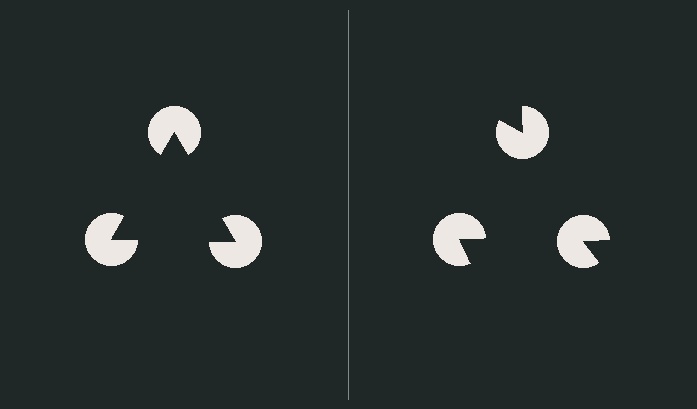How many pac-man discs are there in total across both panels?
6 — 3 on each side.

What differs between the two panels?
The pac-man discs are positioned identically on both sides; only the wedge orientations differ. On the left they align to a triangle; on the right they are misaligned.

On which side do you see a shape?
An illusory triangle appears on the left side. On the right side the wedge cuts are rotated, so no coherent shape forms.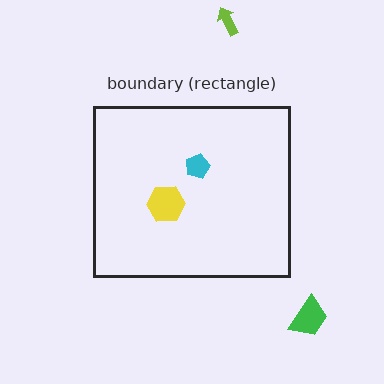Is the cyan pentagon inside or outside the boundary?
Inside.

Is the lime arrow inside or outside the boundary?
Outside.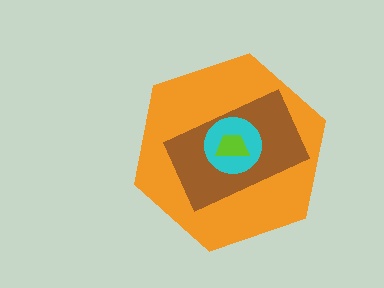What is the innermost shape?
The lime trapezoid.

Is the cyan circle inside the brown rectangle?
Yes.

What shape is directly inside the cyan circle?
The lime trapezoid.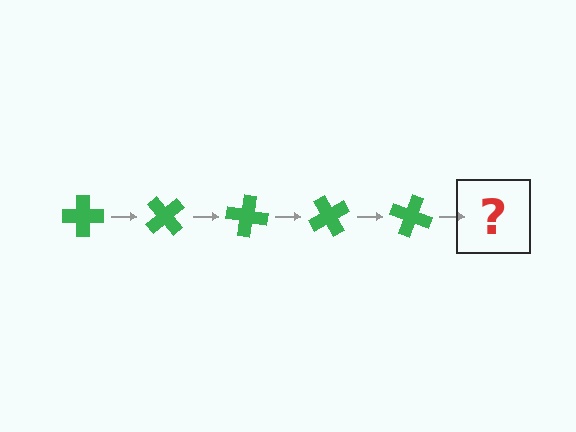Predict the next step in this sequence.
The next step is a green cross rotated 250 degrees.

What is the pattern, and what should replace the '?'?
The pattern is that the cross rotates 50 degrees each step. The '?' should be a green cross rotated 250 degrees.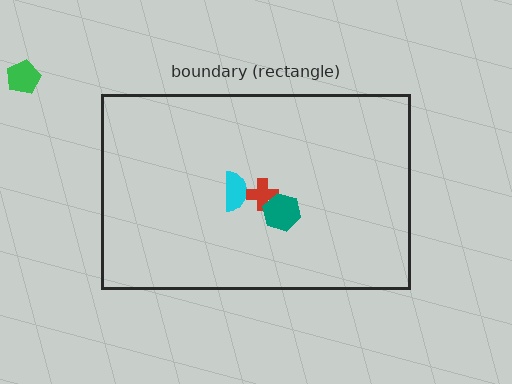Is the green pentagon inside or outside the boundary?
Outside.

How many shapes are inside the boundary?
3 inside, 1 outside.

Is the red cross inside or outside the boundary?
Inside.